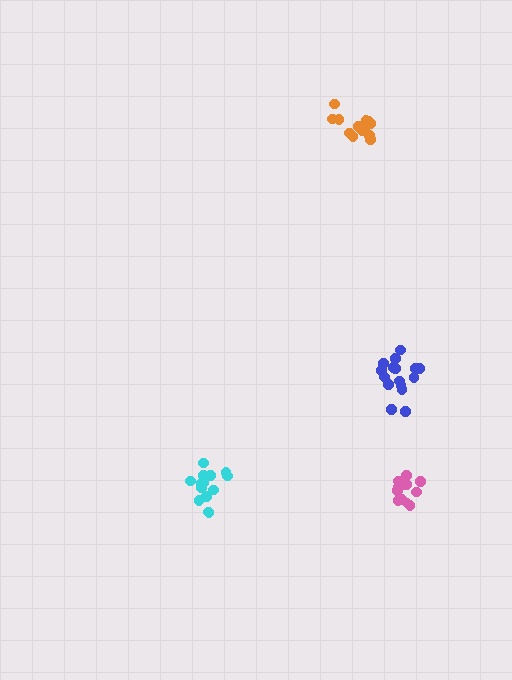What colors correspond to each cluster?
The clusters are colored: orange, blue, pink, cyan.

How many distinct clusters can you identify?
There are 4 distinct clusters.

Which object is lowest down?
The pink cluster is bottommost.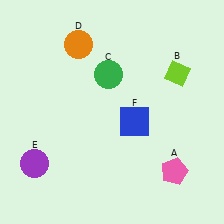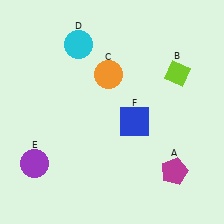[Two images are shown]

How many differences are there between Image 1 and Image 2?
There are 3 differences between the two images.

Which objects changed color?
A changed from pink to magenta. C changed from green to orange. D changed from orange to cyan.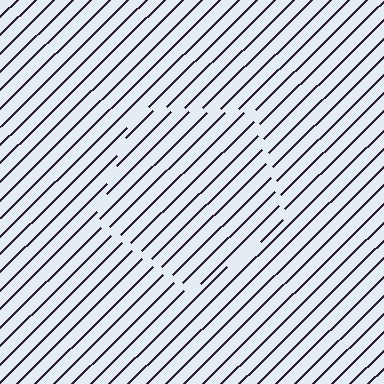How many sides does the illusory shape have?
5 sides — the line-ends trace a pentagon.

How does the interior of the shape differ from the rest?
The interior of the shape contains the same grating, shifted by half a period — the contour is defined by the phase discontinuity where line-ends from the inner and outer gratings abut.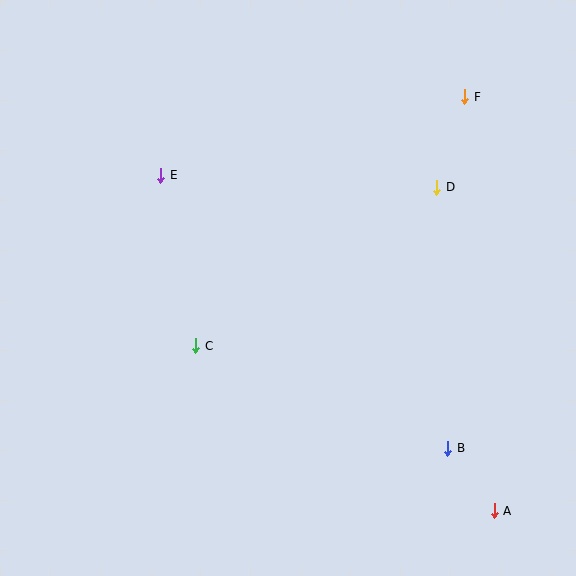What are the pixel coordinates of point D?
Point D is at (437, 187).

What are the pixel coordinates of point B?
Point B is at (448, 448).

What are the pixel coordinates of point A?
Point A is at (494, 511).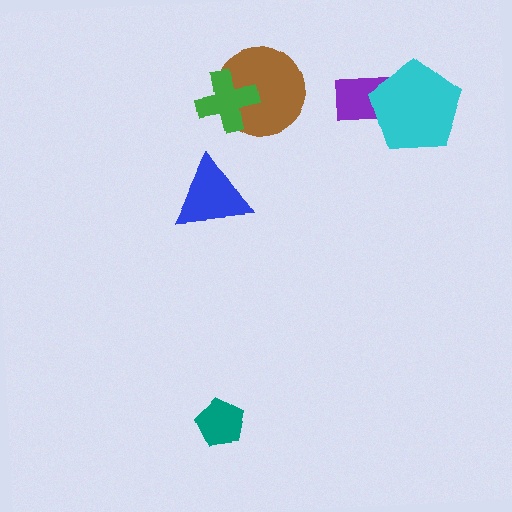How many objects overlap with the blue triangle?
0 objects overlap with the blue triangle.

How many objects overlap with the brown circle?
1 object overlaps with the brown circle.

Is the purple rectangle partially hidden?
Yes, it is partially covered by another shape.